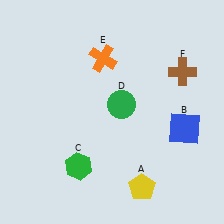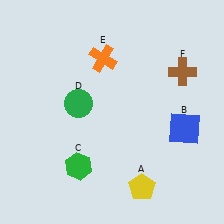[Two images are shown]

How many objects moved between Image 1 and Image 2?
1 object moved between the two images.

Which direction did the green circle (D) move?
The green circle (D) moved left.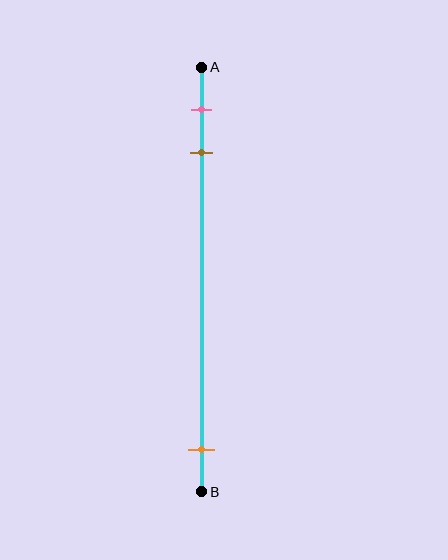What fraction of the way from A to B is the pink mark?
The pink mark is approximately 10% (0.1) of the way from A to B.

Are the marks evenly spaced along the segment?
No, the marks are not evenly spaced.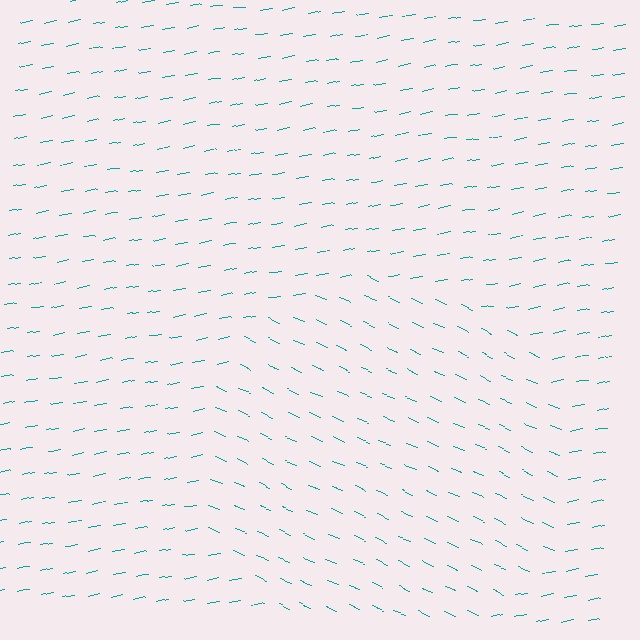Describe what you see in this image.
The image is filled with small teal line segments. A circle region in the image has lines oriented differently from the surrounding lines, creating a visible texture boundary.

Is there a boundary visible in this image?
Yes, there is a texture boundary formed by a change in line orientation.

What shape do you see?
I see a circle.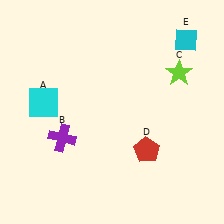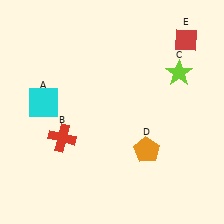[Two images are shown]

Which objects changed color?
B changed from purple to red. D changed from red to orange. E changed from cyan to red.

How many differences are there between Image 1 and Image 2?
There are 3 differences between the two images.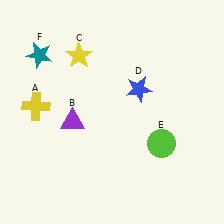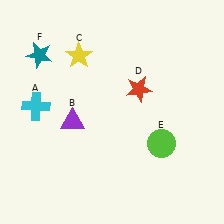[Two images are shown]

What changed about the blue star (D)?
In Image 1, D is blue. In Image 2, it changed to red.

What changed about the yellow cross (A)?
In Image 1, A is yellow. In Image 2, it changed to cyan.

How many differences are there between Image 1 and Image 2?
There are 2 differences between the two images.